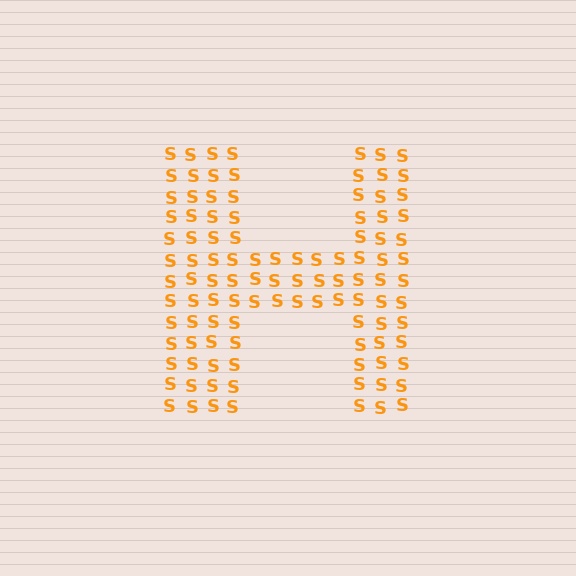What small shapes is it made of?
It is made of small letter S's.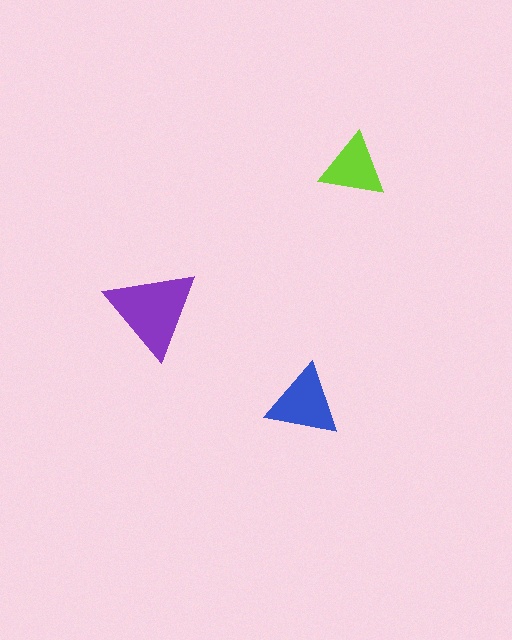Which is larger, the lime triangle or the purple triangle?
The purple one.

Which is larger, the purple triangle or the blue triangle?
The purple one.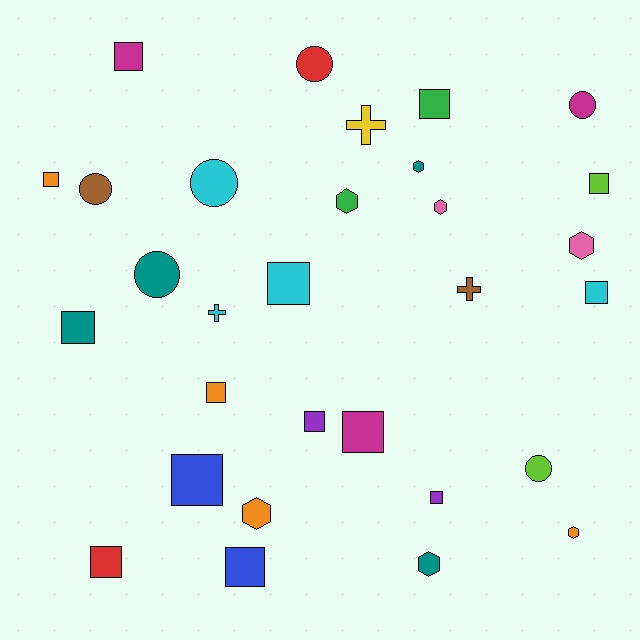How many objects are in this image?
There are 30 objects.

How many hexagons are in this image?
There are 7 hexagons.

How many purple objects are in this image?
There are 2 purple objects.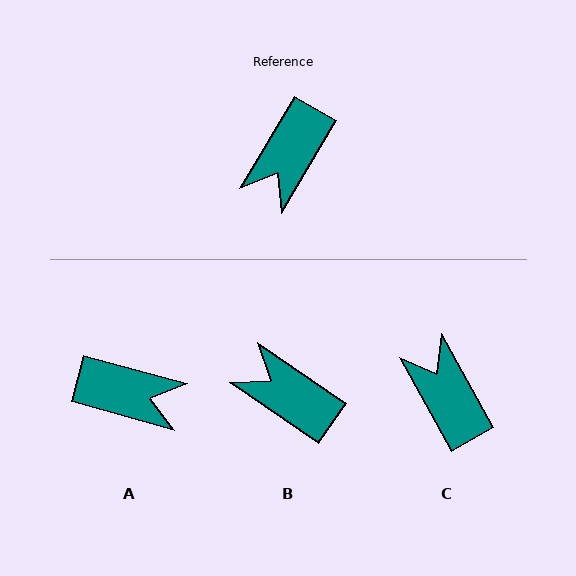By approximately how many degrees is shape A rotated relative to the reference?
Approximately 105 degrees counter-clockwise.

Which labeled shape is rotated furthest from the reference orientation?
C, about 120 degrees away.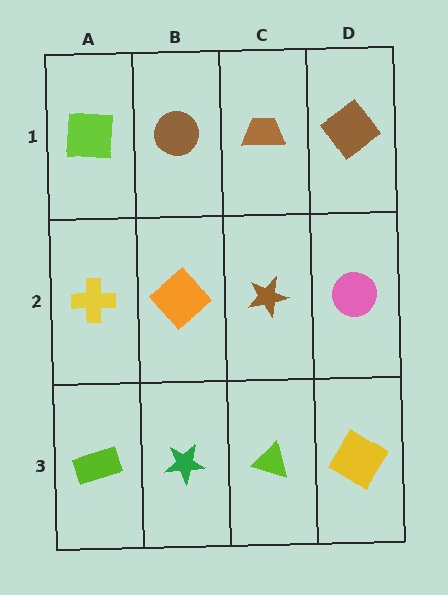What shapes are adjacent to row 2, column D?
A brown diamond (row 1, column D), a yellow diamond (row 3, column D), a brown star (row 2, column C).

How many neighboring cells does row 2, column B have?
4.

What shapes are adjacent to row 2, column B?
A brown circle (row 1, column B), a green star (row 3, column B), a yellow cross (row 2, column A), a brown star (row 2, column C).